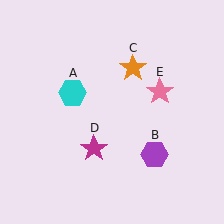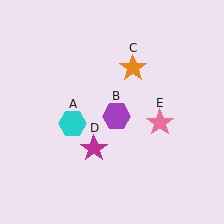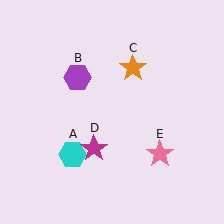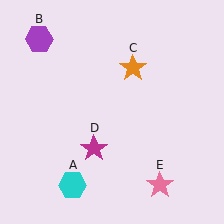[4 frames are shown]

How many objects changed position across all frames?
3 objects changed position: cyan hexagon (object A), purple hexagon (object B), pink star (object E).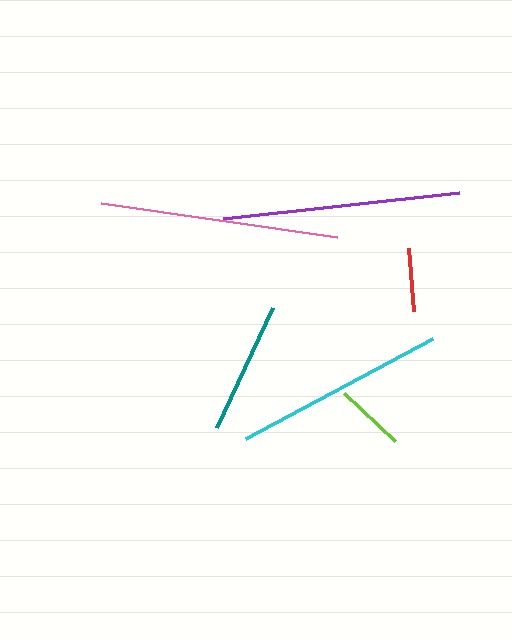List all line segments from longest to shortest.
From longest to shortest: pink, purple, cyan, teal, lime, red.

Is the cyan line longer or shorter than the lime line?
The cyan line is longer than the lime line.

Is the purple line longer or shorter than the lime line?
The purple line is longer than the lime line.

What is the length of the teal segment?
The teal segment is approximately 132 pixels long.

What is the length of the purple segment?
The purple segment is approximately 237 pixels long.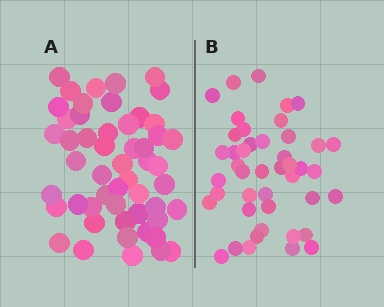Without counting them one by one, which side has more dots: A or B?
Region A (the left region) has more dots.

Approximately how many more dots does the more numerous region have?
Region A has roughly 8 or so more dots than region B.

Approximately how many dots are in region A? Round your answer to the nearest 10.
About 50 dots. (The exact count is 52, which rounds to 50.)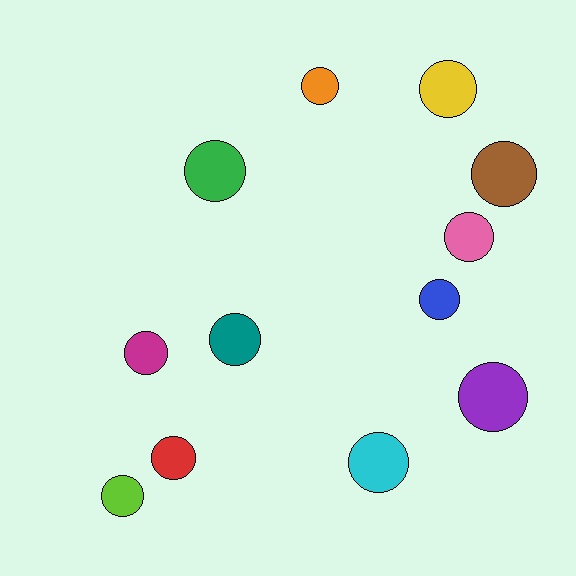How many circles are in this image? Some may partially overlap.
There are 12 circles.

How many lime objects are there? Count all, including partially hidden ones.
There is 1 lime object.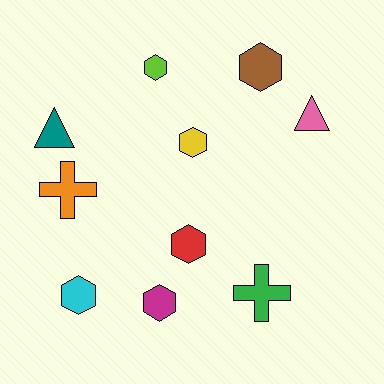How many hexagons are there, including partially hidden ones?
There are 6 hexagons.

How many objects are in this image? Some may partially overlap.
There are 10 objects.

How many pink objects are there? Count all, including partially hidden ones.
There is 1 pink object.